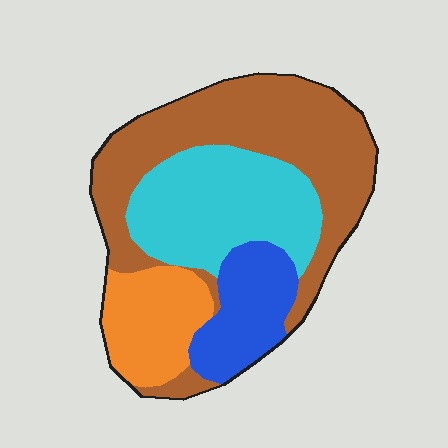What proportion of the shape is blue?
Blue covers around 15% of the shape.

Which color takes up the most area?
Brown, at roughly 45%.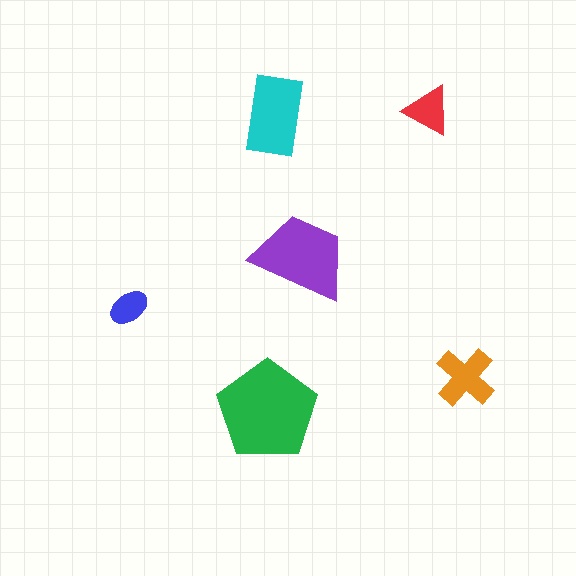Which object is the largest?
The green pentagon.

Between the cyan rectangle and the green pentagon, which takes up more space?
The green pentagon.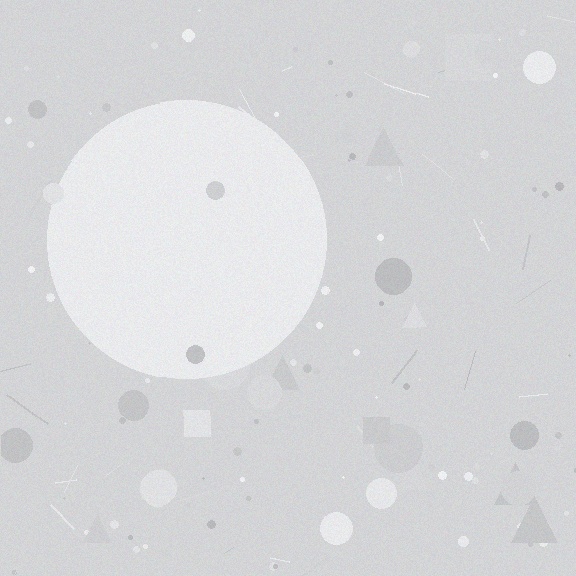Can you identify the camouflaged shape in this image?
The camouflaged shape is a circle.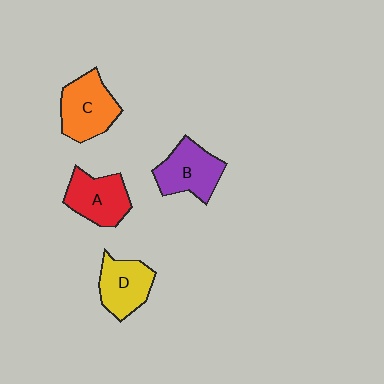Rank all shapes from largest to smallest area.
From largest to smallest: C (orange), B (purple), A (red), D (yellow).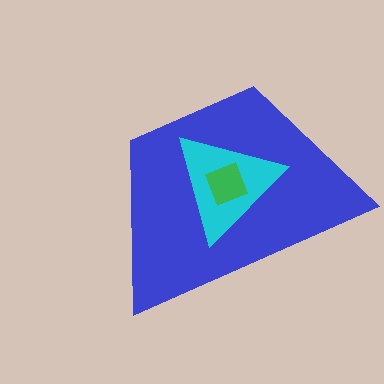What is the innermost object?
The green square.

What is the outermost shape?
The blue trapezoid.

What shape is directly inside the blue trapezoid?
The cyan triangle.